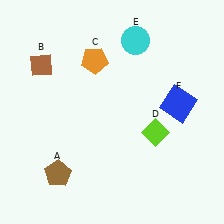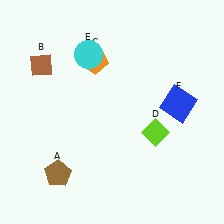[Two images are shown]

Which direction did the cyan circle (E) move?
The cyan circle (E) moved left.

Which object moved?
The cyan circle (E) moved left.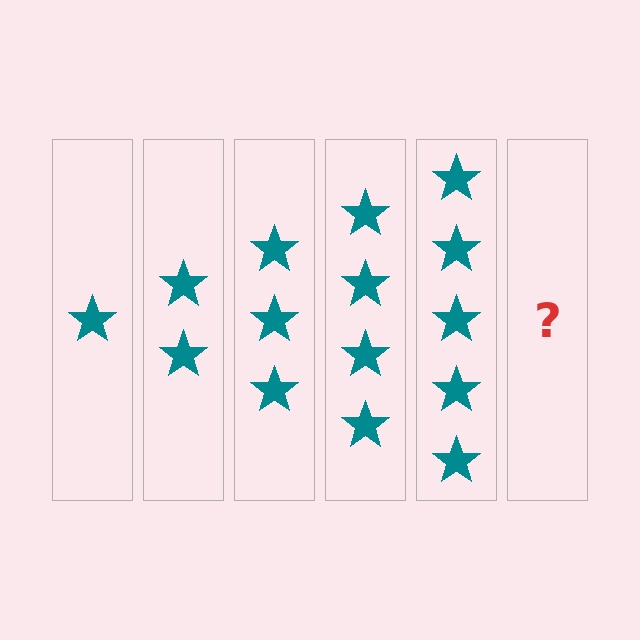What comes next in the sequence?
The next element should be 6 stars.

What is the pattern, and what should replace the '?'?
The pattern is that each step adds one more star. The '?' should be 6 stars.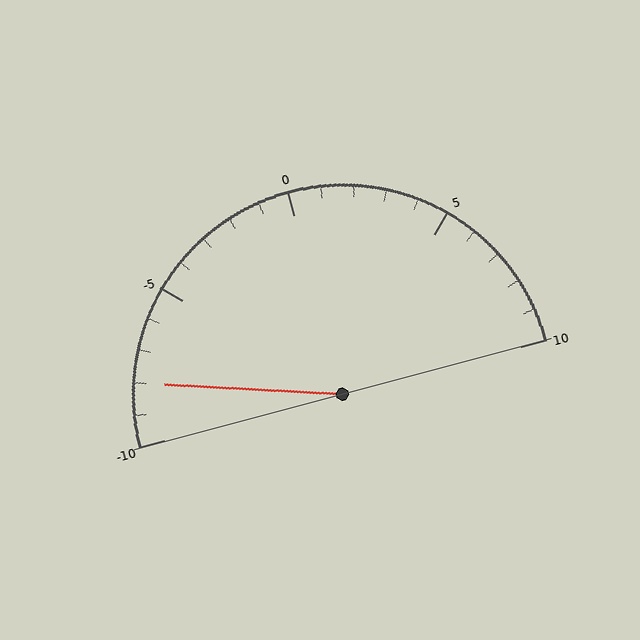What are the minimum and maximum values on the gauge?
The gauge ranges from -10 to 10.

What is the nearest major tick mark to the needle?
The nearest major tick mark is -10.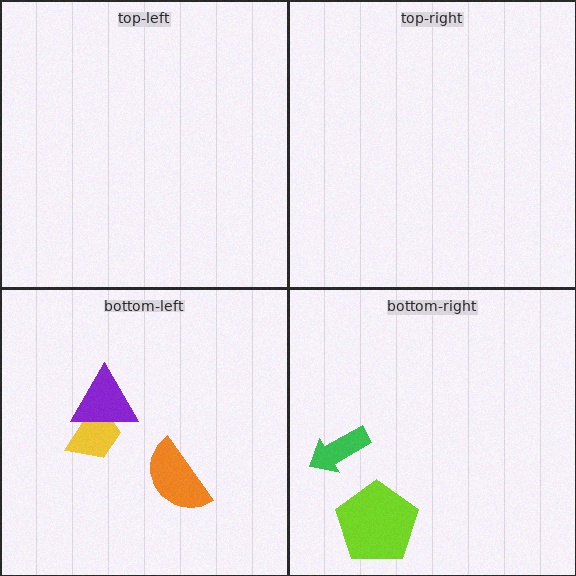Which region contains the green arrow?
The bottom-right region.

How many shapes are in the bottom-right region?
2.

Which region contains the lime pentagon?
The bottom-right region.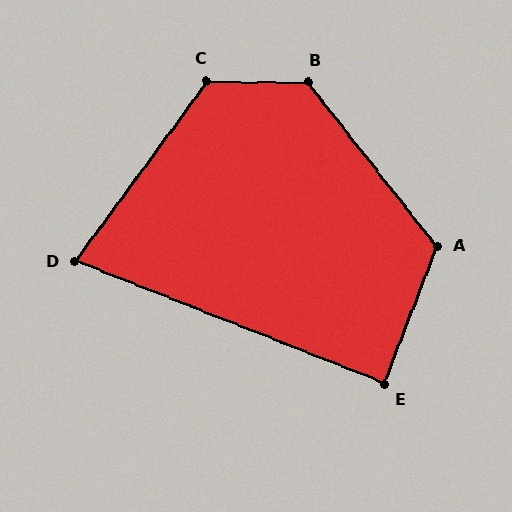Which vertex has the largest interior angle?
B, at approximately 129 degrees.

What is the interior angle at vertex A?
Approximately 121 degrees (obtuse).